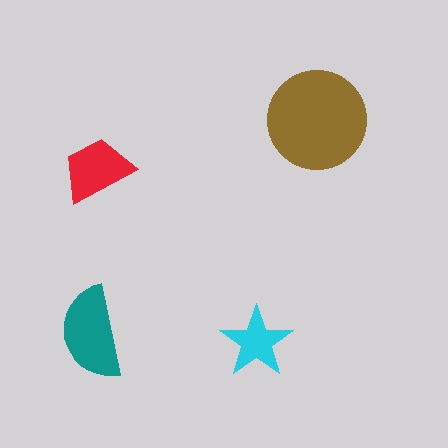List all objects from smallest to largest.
The cyan star, the red trapezoid, the teal semicircle, the brown circle.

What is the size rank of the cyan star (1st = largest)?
4th.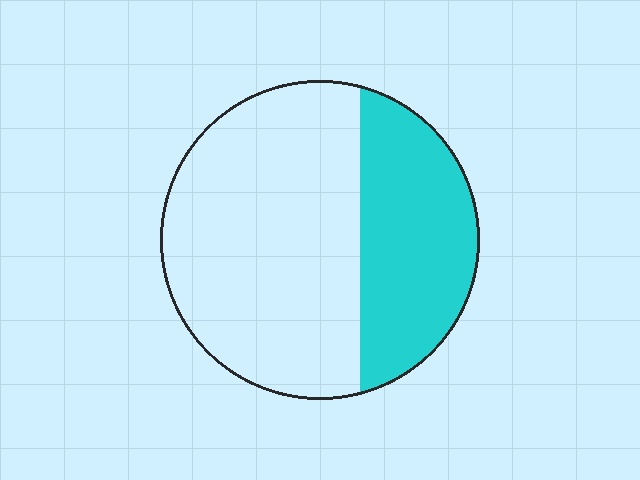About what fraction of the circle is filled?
About one third (1/3).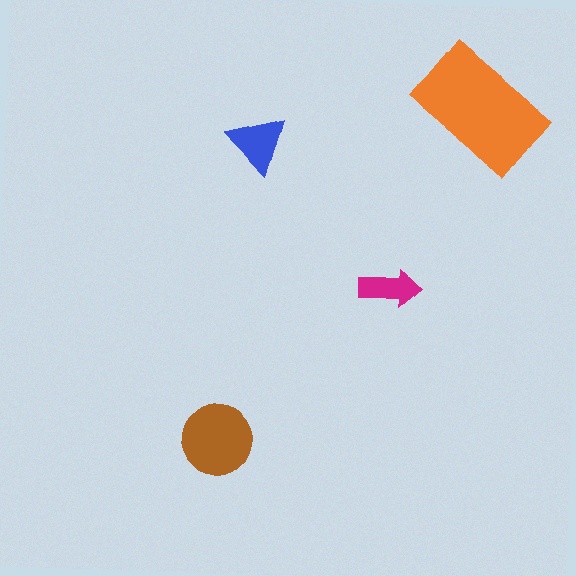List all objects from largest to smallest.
The orange rectangle, the brown circle, the blue triangle, the magenta arrow.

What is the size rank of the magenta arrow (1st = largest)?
4th.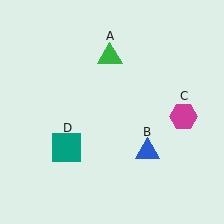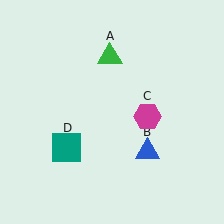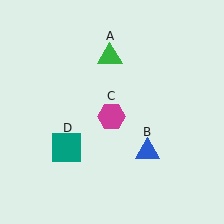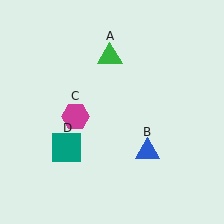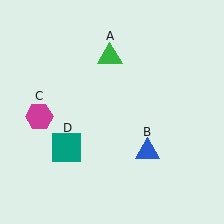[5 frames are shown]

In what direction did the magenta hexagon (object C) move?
The magenta hexagon (object C) moved left.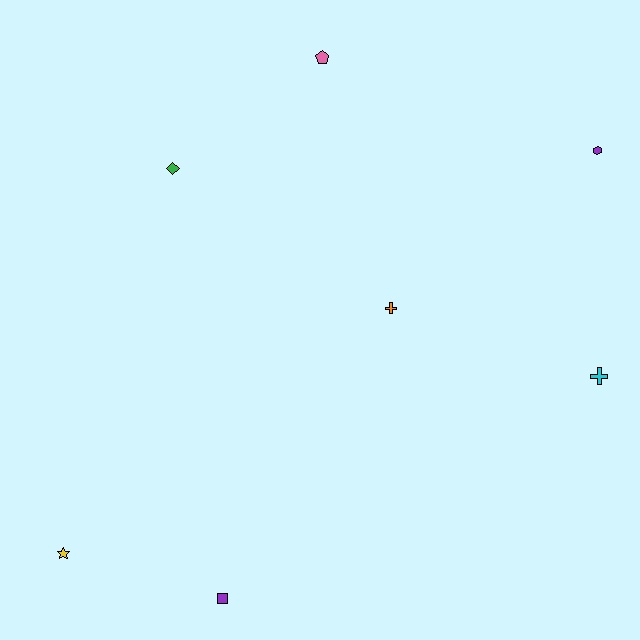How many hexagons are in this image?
There is 1 hexagon.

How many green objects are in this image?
There is 1 green object.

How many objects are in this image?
There are 7 objects.